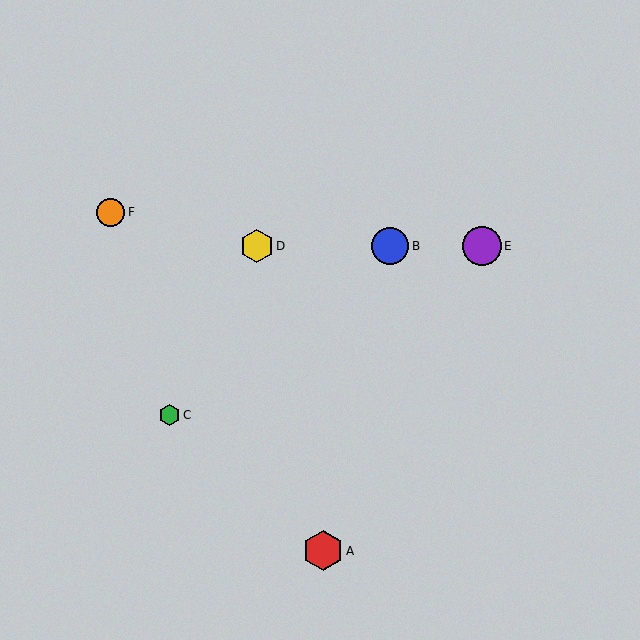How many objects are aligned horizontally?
3 objects (B, D, E) are aligned horizontally.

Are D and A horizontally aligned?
No, D is at y≈246 and A is at y≈551.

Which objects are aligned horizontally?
Objects B, D, E are aligned horizontally.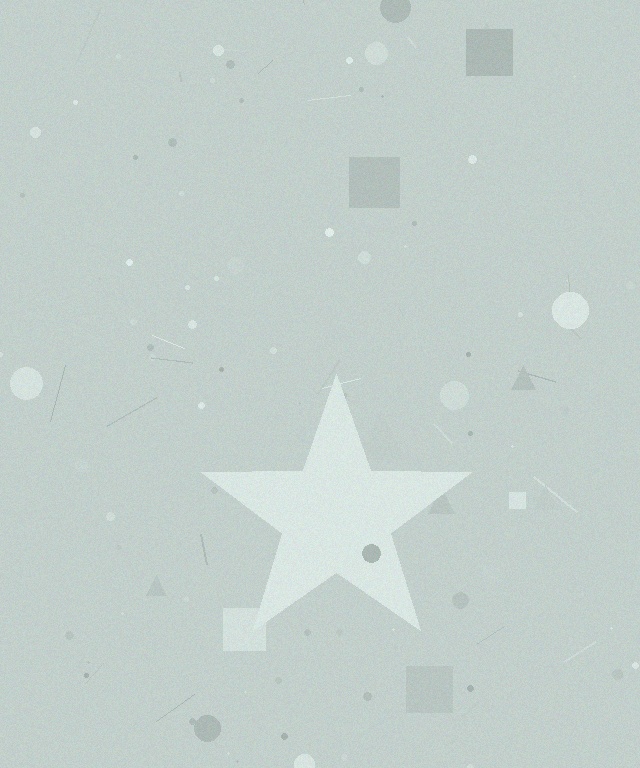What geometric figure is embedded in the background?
A star is embedded in the background.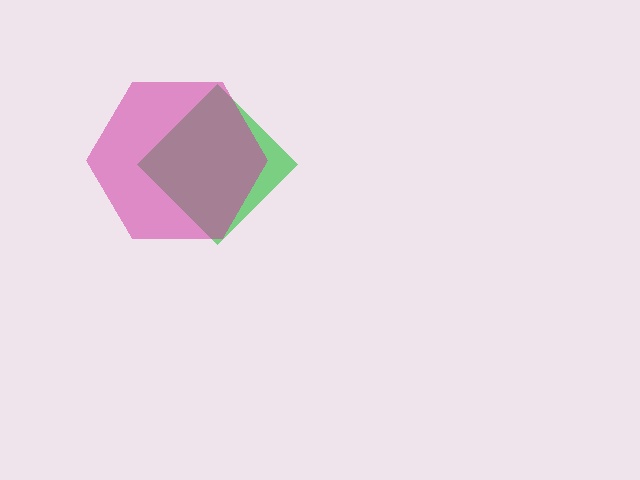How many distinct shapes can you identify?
There are 2 distinct shapes: a green diamond, a magenta hexagon.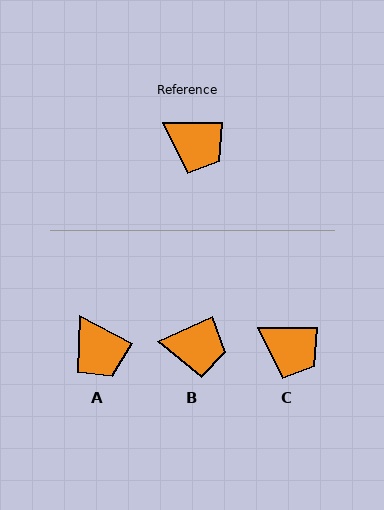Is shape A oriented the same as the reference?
No, it is off by about 27 degrees.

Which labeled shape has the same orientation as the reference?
C.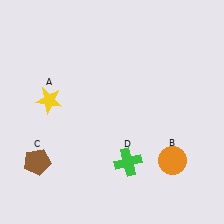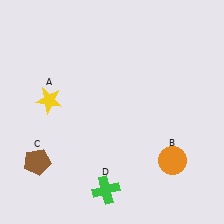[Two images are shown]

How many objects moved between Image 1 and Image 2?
1 object moved between the two images.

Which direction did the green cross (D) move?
The green cross (D) moved down.